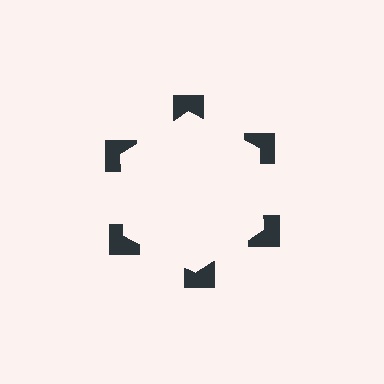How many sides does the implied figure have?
6 sides.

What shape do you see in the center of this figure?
An illusory hexagon — its edges are inferred from the aligned wedge cuts in the notched squares, not physically drawn.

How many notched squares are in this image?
There are 6 — one at each vertex of the illusory hexagon.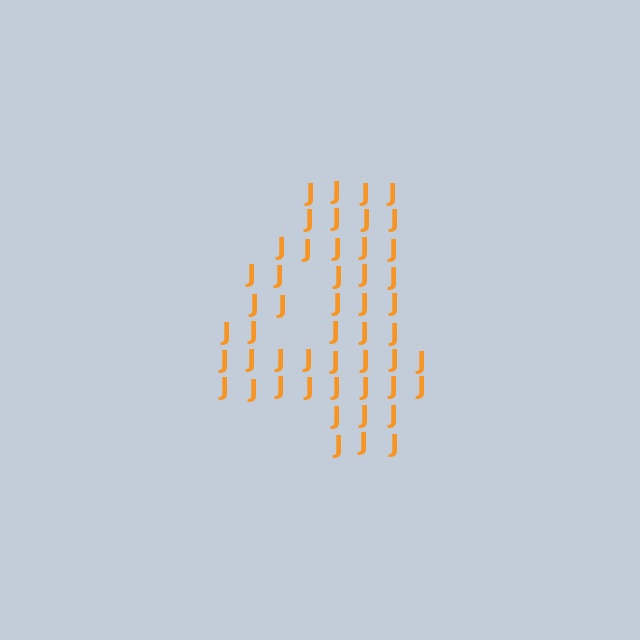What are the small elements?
The small elements are letter J's.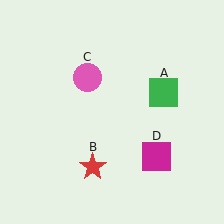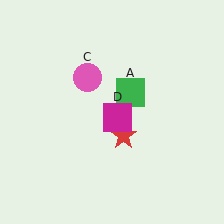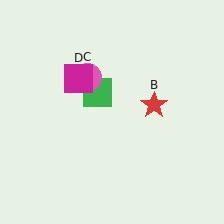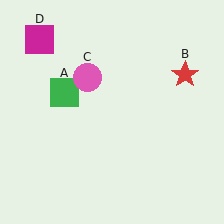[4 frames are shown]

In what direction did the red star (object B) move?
The red star (object B) moved up and to the right.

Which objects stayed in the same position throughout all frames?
Pink circle (object C) remained stationary.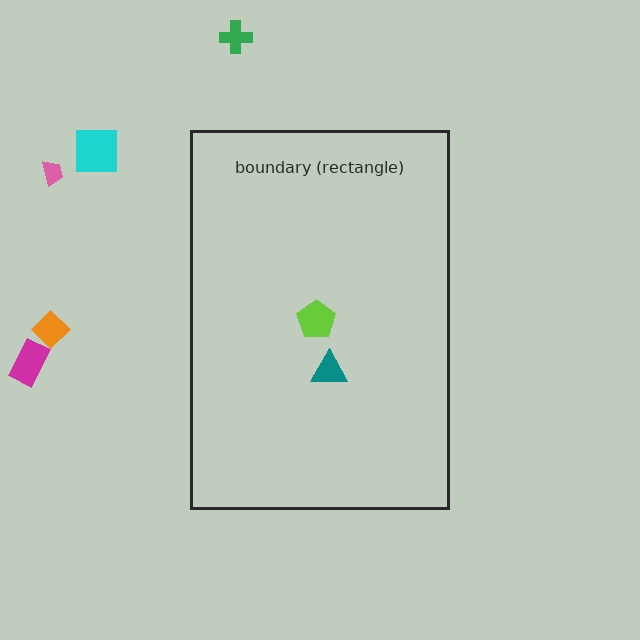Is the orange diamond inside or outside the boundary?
Outside.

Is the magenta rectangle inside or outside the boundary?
Outside.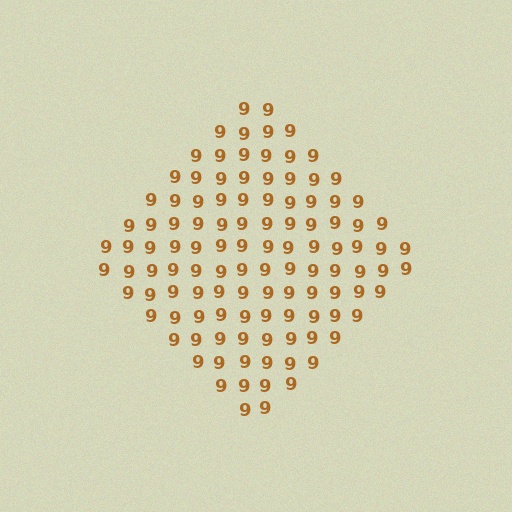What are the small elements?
The small elements are digit 9's.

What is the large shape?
The large shape is a diamond.